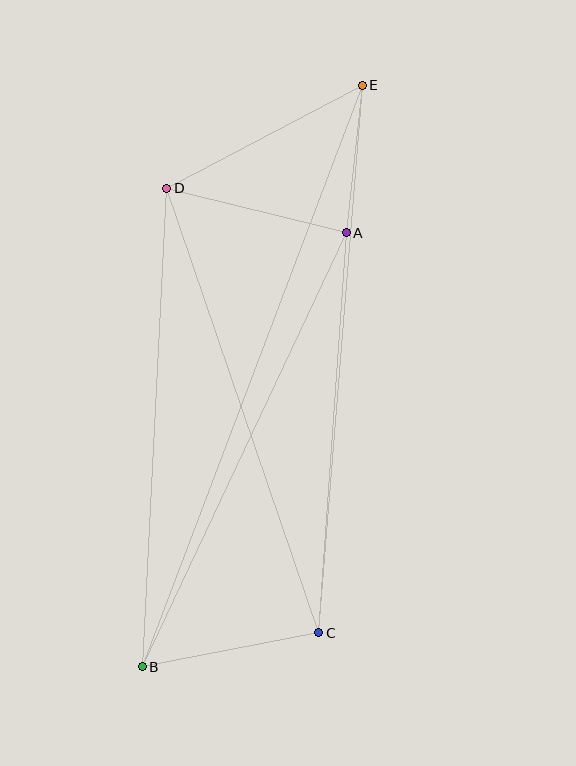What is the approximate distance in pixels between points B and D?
The distance between B and D is approximately 479 pixels.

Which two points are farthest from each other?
Points B and E are farthest from each other.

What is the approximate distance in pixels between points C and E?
The distance between C and E is approximately 549 pixels.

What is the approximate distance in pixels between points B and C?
The distance between B and C is approximately 180 pixels.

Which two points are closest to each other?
Points A and E are closest to each other.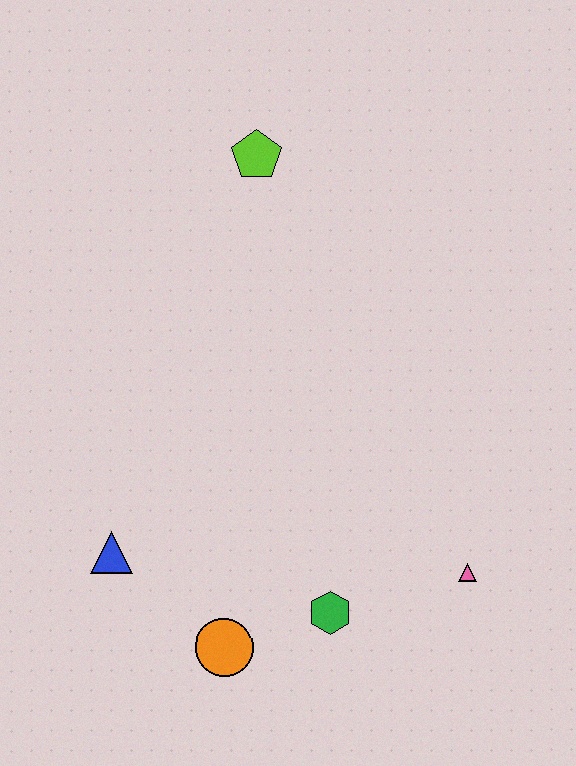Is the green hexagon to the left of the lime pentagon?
No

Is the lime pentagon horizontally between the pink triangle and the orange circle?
Yes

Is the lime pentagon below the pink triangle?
No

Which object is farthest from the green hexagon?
The lime pentagon is farthest from the green hexagon.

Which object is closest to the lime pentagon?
The blue triangle is closest to the lime pentagon.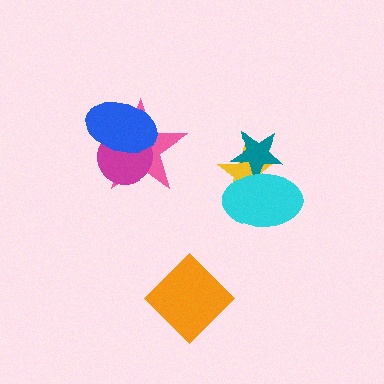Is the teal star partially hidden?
Yes, it is partially covered by another shape.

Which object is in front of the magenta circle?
The blue ellipse is in front of the magenta circle.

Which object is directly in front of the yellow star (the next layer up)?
The teal star is directly in front of the yellow star.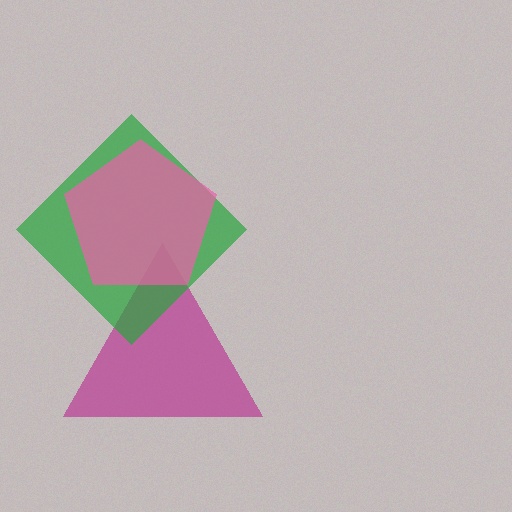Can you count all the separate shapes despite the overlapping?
Yes, there are 3 separate shapes.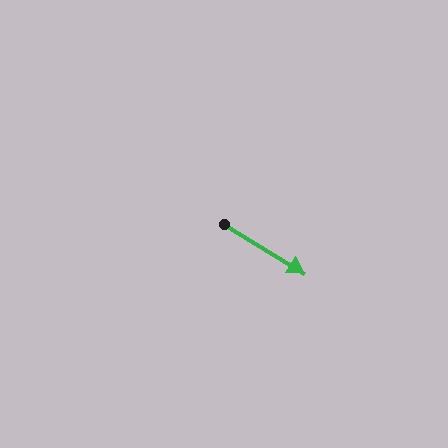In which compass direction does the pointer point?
Southeast.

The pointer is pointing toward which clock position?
Roughly 4 o'clock.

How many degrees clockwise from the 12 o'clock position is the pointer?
Approximately 121 degrees.